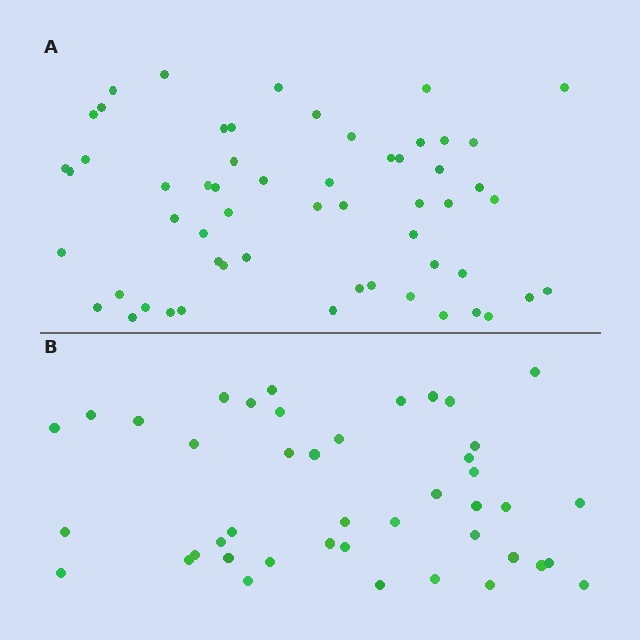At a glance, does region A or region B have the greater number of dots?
Region A (the top region) has more dots.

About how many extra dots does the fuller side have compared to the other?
Region A has approximately 15 more dots than region B.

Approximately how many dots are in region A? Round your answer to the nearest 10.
About 60 dots. (The exact count is 57, which rounds to 60.)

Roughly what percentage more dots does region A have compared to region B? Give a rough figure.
About 35% more.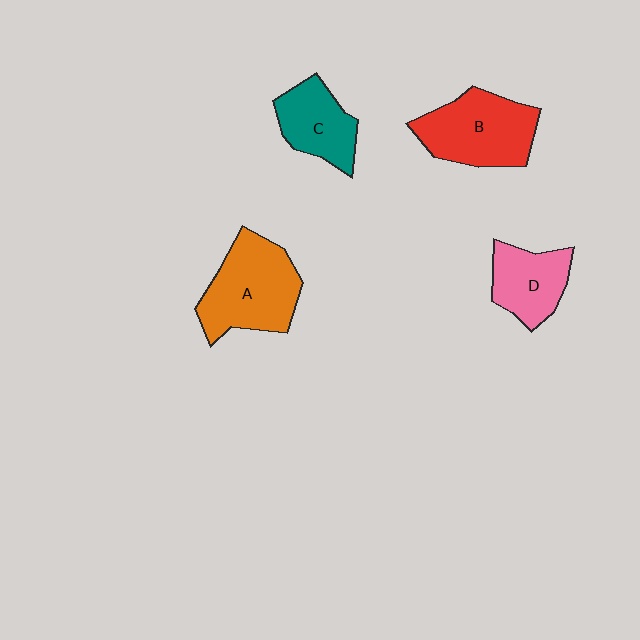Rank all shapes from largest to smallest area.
From largest to smallest: A (orange), B (red), C (teal), D (pink).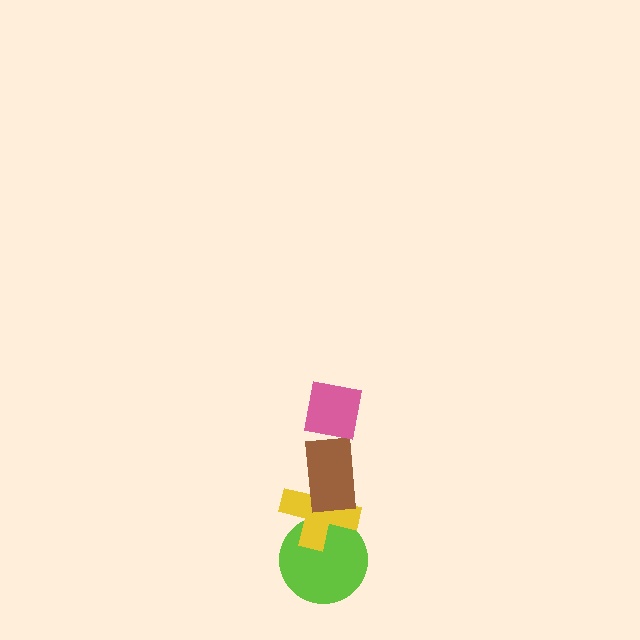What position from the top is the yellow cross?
The yellow cross is 3rd from the top.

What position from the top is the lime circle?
The lime circle is 4th from the top.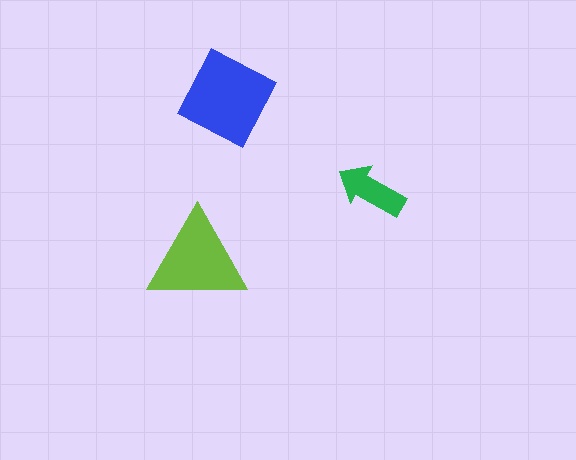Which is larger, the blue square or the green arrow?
The blue square.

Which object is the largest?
The blue square.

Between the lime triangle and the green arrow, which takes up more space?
The lime triangle.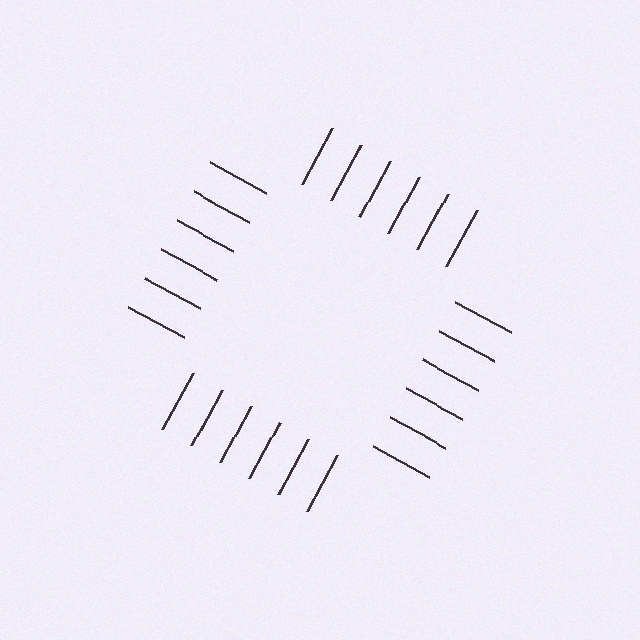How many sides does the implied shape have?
4 sides — the line-ends trace a square.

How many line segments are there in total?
24 — 6 along each of the 4 edges.